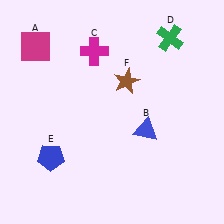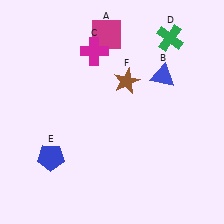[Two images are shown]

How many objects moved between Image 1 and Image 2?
2 objects moved between the two images.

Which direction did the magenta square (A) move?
The magenta square (A) moved right.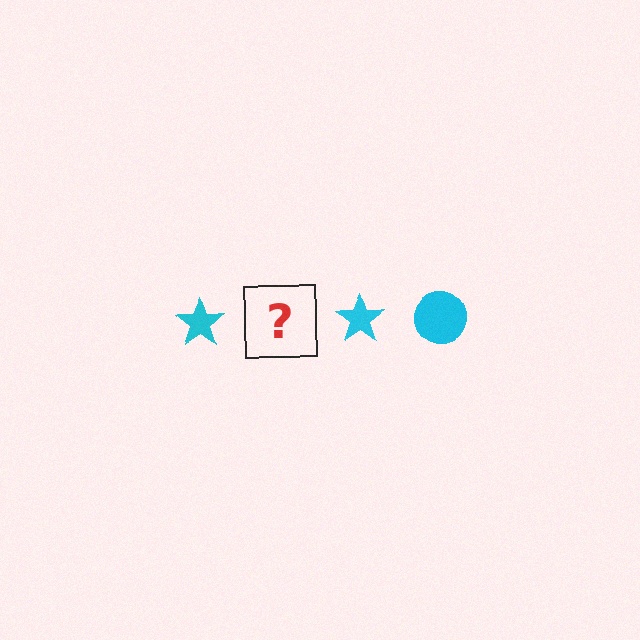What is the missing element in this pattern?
The missing element is a cyan circle.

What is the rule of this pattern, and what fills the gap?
The rule is that the pattern cycles through star, circle shapes in cyan. The gap should be filled with a cyan circle.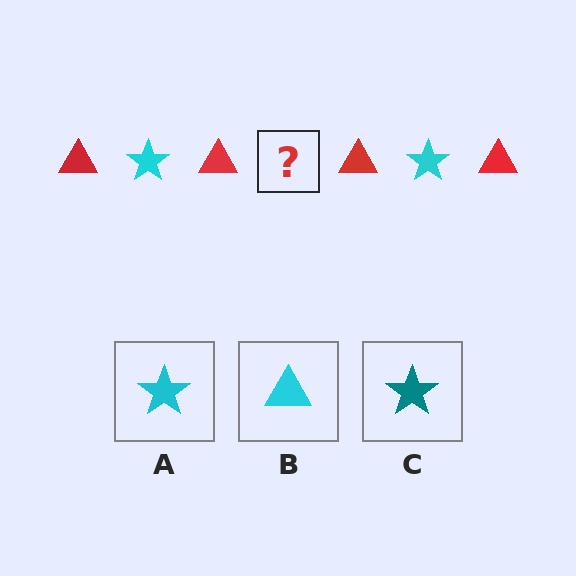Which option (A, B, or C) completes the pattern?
A.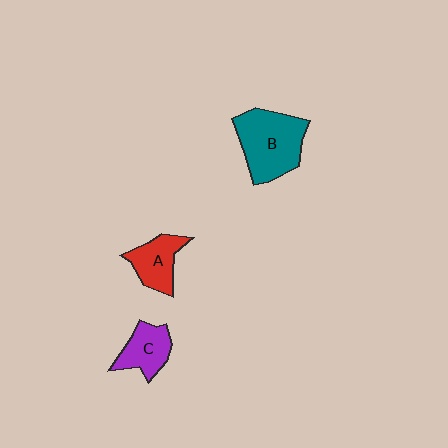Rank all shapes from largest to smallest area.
From largest to smallest: B (teal), A (red), C (purple).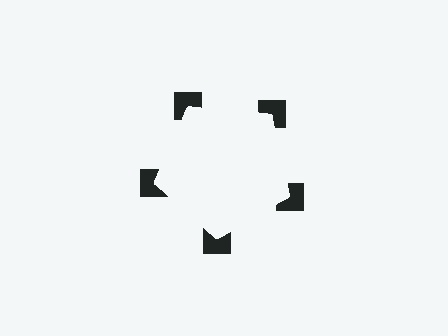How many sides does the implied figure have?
5 sides.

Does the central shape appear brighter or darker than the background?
It typically appears slightly brighter than the background, even though no actual brightness change is drawn.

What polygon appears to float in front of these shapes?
An illusory pentagon — its edges are inferred from the aligned wedge cuts in the notched squares, not physically drawn.